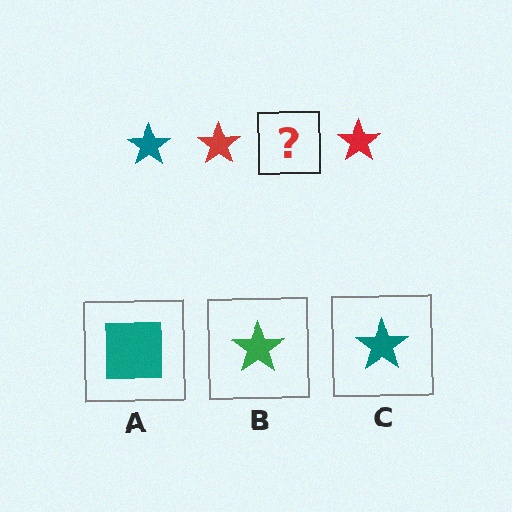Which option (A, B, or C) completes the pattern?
C.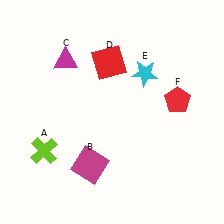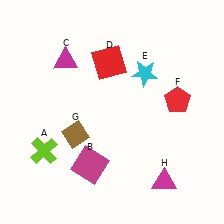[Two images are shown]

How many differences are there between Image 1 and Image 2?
There are 2 differences between the two images.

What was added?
A brown diamond (G), a magenta triangle (H) were added in Image 2.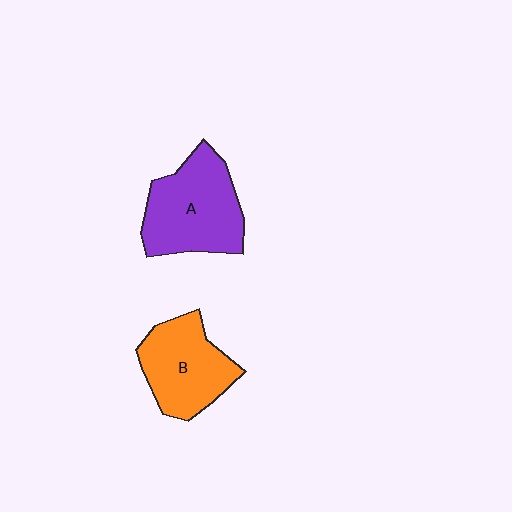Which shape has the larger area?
Shape A (purple).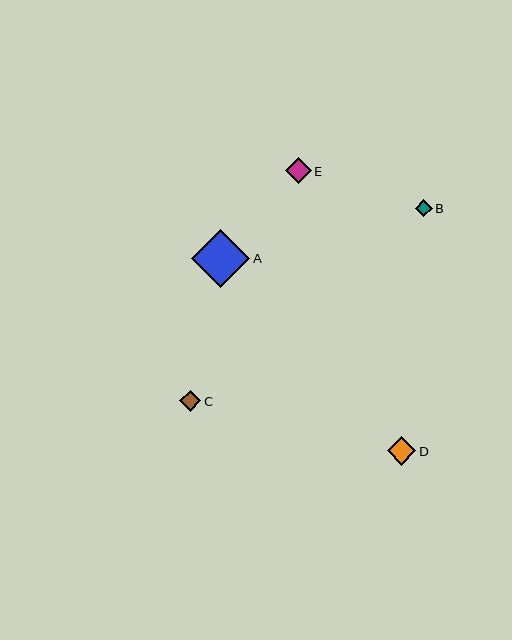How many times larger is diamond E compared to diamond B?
Diamond E is approximately 1.5 times the size of diamond B.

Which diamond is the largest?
Diamond A is the largest with a size of approximately 58 pixels.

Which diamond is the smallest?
Diamond B is the smallest with a size of approximately 17 pixels.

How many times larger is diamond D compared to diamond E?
Diamond D is approximately 1.1 times the size of diamond E.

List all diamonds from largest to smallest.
From largest to smallest: A, D, E, C, B.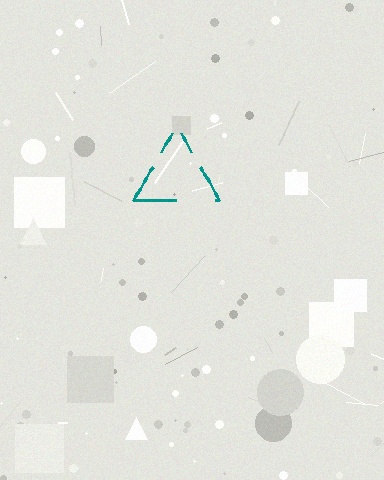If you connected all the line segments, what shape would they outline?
They would outline a triangle.